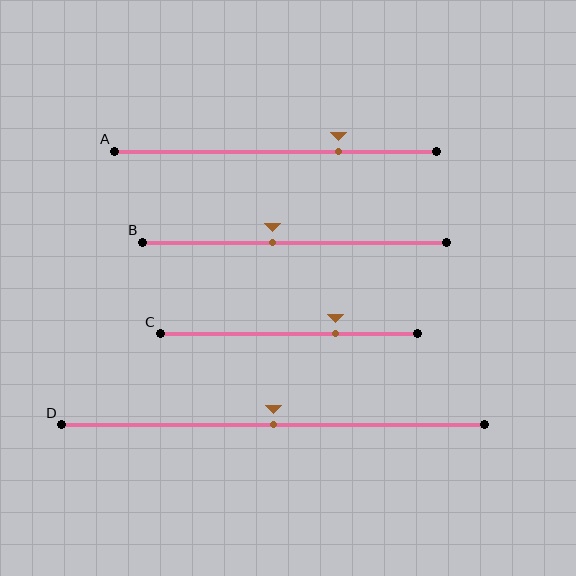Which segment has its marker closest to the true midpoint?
Segment D has its marker closest to the true midpoint.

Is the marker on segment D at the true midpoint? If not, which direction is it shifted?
Yes, the marker on segment D is at the true midpoint.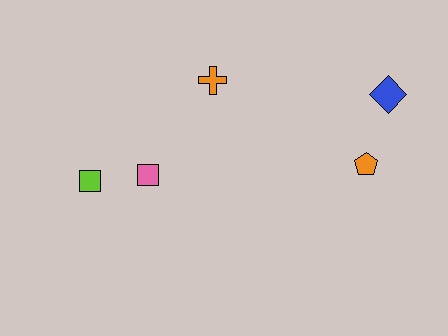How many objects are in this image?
There are 5 objects.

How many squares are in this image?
There are 2 squares.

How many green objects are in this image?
There are no green objects.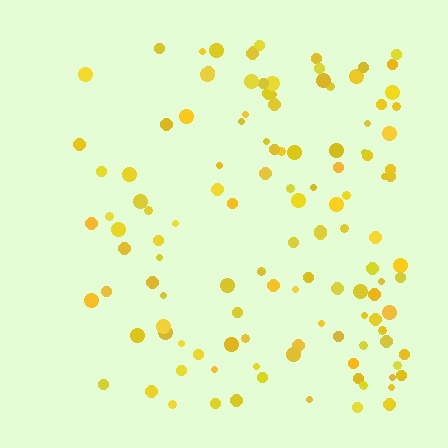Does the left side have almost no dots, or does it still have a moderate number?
Still a moderate number, just noticeably fewer than the right.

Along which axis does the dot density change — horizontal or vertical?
Horizontal.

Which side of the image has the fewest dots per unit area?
The left.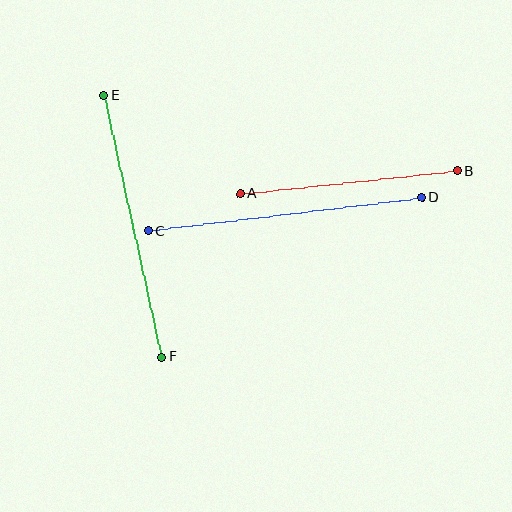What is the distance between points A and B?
The distance is approximately 218 pixels.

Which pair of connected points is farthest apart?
Points C and D are farthest apart.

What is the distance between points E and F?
The distance is approximately 268 pixels.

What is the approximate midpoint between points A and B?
The midpoint is at approximately (349, 182) pixels.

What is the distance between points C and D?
The distance is approximately 275 pixels.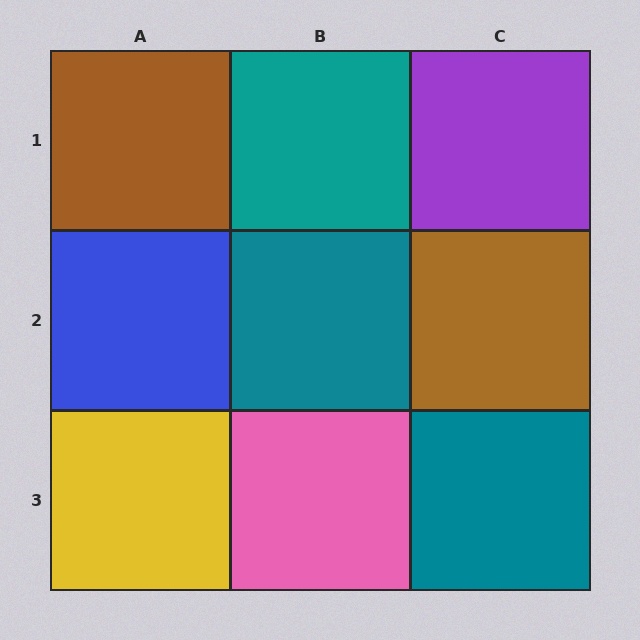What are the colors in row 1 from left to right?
Brown, teal, purple.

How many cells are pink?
1 cell is pink.